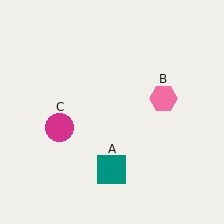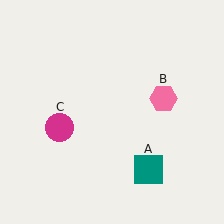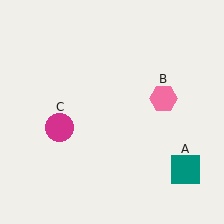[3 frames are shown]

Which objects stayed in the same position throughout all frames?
Pink hexagon (object B) and magenta circle (object C) remained stationary.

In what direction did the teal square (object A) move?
The teal square (object A) moved right.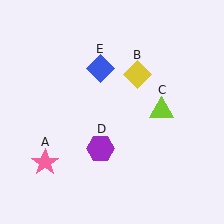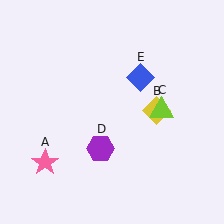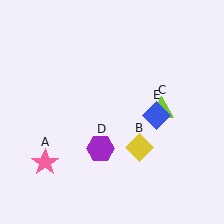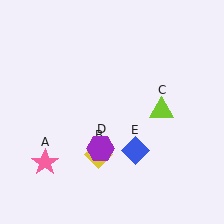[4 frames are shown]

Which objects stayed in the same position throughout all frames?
Pink star (object A) and lime triangle (object C) and purple hexagon (object D) remained stationary.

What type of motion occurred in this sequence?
The yellow diamond (object B), blue diamond (object E) rotated clockwise around the center of the scene.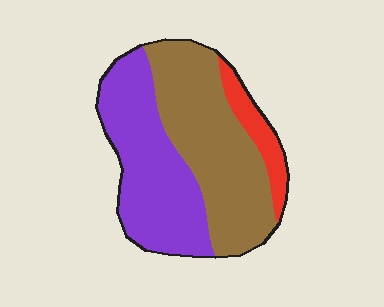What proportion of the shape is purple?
Purple covers about 40% of the shape.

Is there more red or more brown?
Brown.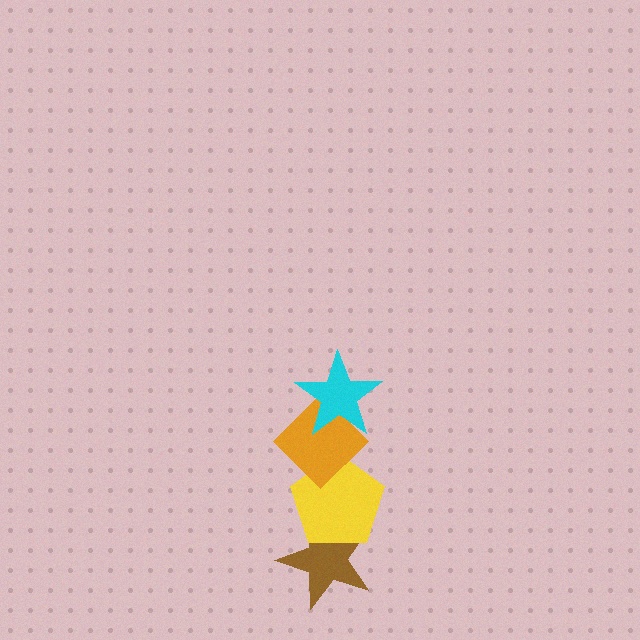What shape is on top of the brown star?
The yellow pentagon is on top of the brown star.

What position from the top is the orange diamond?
The orange diamond is 2nd from the top.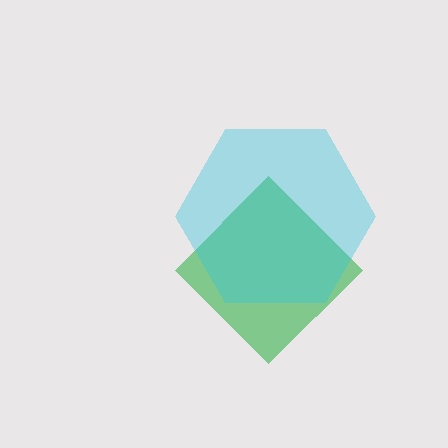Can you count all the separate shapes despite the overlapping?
Yes, there are 2 separate shapes.